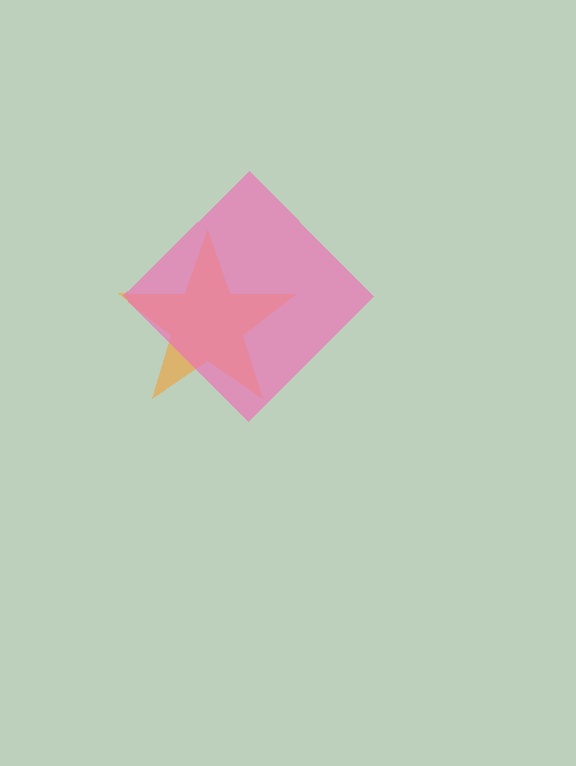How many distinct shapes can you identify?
There are 2 distinct shapes: an orange star, a pink diamond.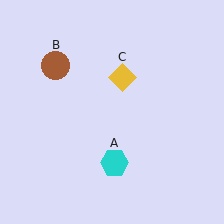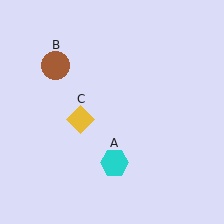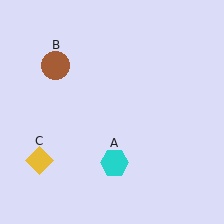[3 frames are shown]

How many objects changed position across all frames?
1 object changed position: yellow diamond (object C).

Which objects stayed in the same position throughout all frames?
Cyan hexagon (object A) and brown circle (object B) remained stationary.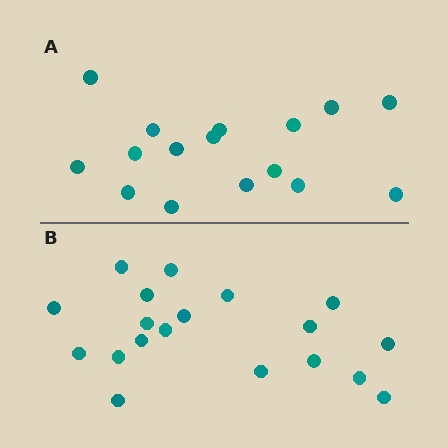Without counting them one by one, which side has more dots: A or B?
Region B (the bottom region) has more dots.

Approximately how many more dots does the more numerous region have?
Region B has just a few more — roughly 2 or 3 more dots than region A.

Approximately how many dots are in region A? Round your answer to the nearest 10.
About 20 dots. (The exact count is 16, which rounds to 20.)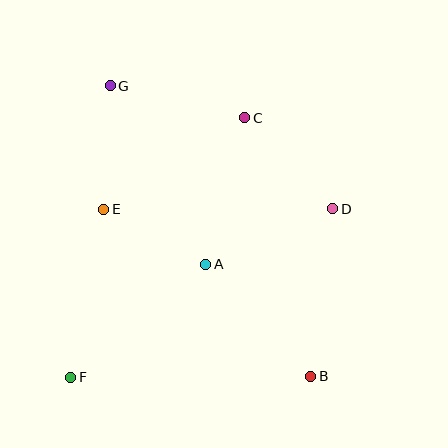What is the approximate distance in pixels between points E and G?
The distance between E and G is approximately 124 pixels.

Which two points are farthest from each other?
Points B and G are farthest from each other.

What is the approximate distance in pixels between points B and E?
The distance between B and E is approximately 266 pixels.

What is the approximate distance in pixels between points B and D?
The distance between B and D is approximately 169 pixels.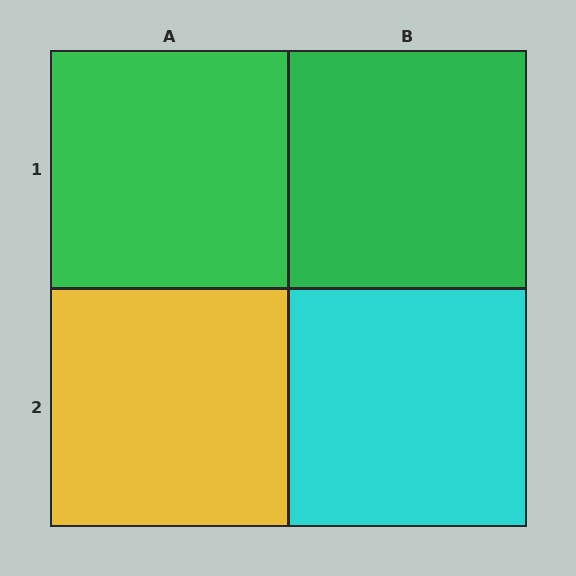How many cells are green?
2 cells are green.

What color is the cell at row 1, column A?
Green.